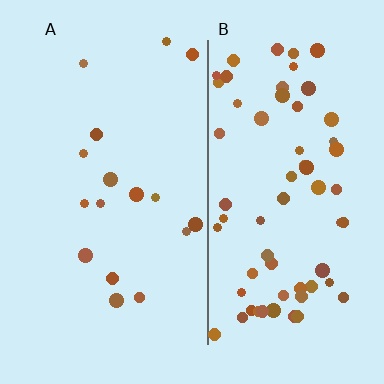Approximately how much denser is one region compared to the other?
Approximately 3.9× — region B over region A.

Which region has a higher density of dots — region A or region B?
B (the right).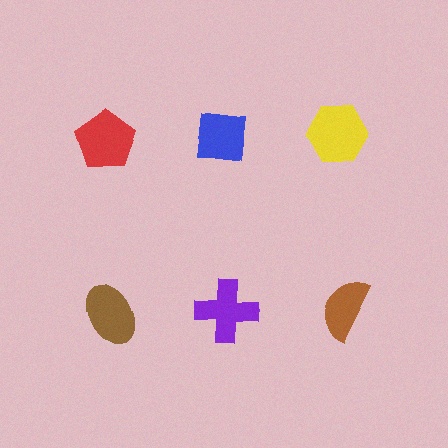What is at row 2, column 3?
A brown semicircle.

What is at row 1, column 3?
A yellow hexagon.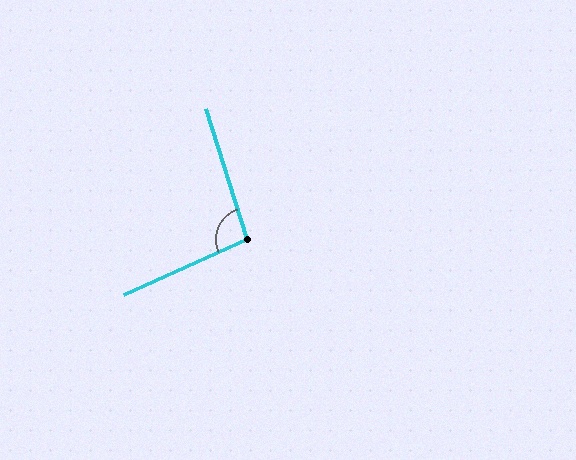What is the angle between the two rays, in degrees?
Approximately 97 degrees.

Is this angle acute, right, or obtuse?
It is obtuse.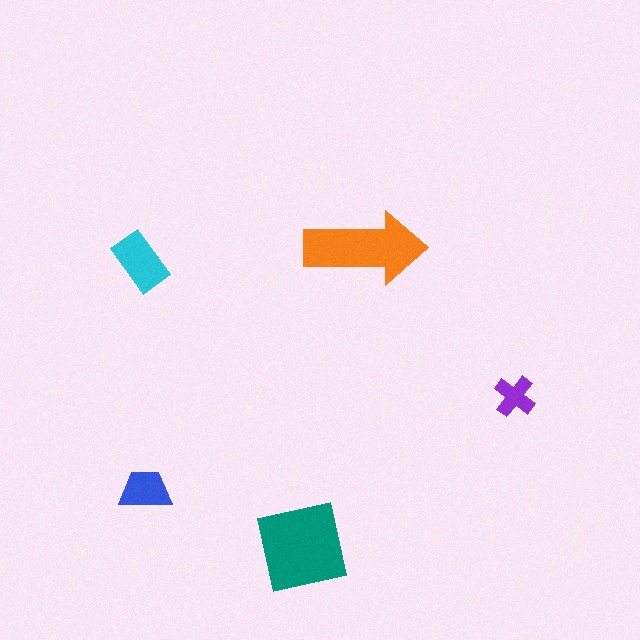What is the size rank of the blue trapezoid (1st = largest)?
4th.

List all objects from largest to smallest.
The teal square, the orange arrow, the cyan rectangle, the blue trapezoid, the purple cross.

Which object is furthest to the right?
The purple cross is rightmost.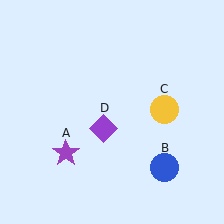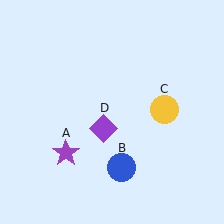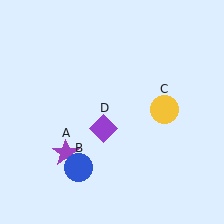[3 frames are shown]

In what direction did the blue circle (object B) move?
The blue circle (object B) moved left.